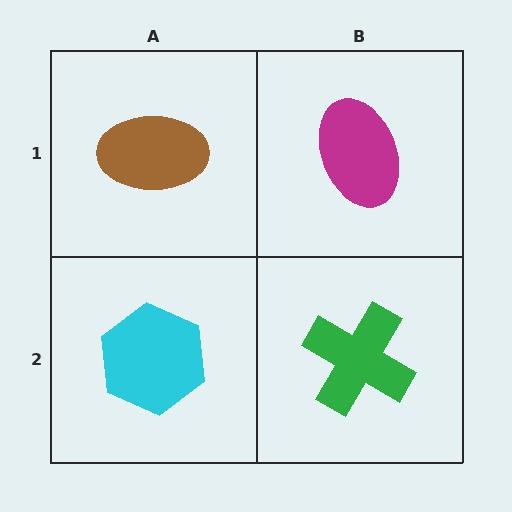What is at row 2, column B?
A green cross.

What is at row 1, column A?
A brown ellipse.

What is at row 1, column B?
A magenta ellipse.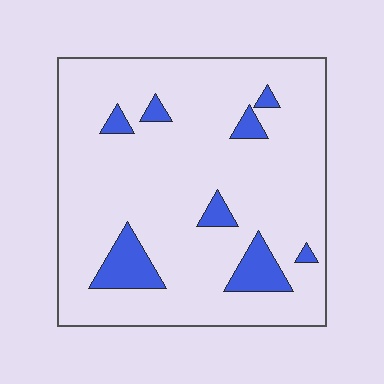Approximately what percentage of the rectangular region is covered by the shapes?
Approximately 10%.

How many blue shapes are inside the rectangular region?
8.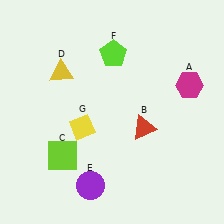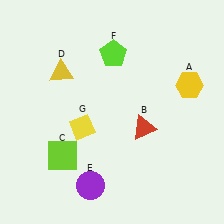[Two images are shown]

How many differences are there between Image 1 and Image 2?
There is 1 difference between the two images.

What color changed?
The hexagon (A) changed from magenta in Image 1 to yellow in Image 2.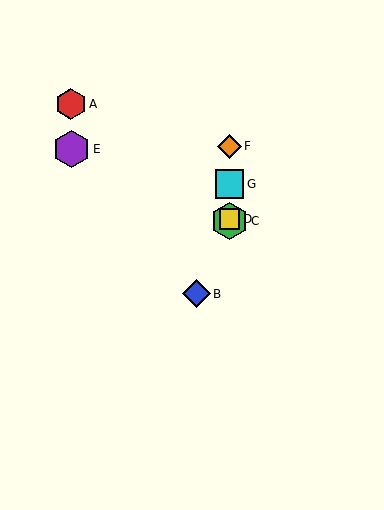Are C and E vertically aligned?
No, C is at x≈229 and E is at x≈72.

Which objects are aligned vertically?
Objects C, D, F, G are aligned vertically.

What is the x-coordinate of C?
Object C is at x≈229.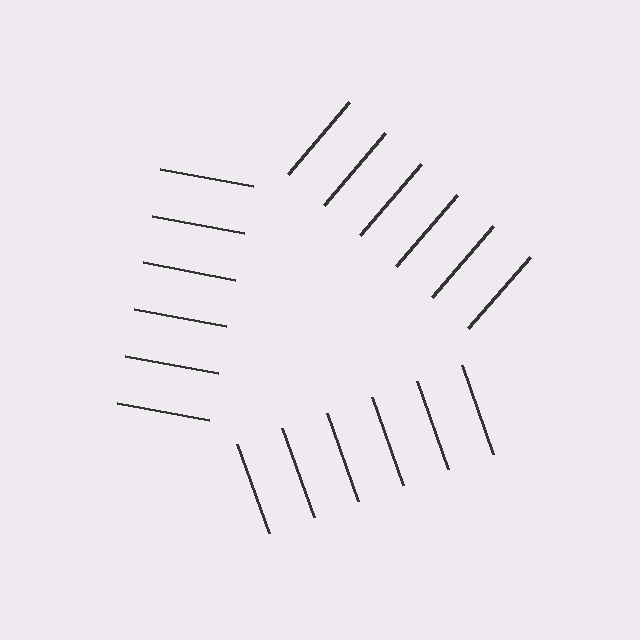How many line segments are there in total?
18 — 6 along each of the 3 edges.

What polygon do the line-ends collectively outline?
An illusory triangle — the line segments terminate on its edges but no continuous stroke is drawn.